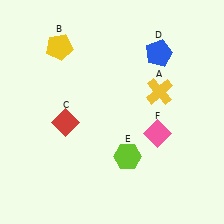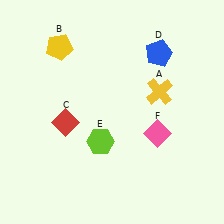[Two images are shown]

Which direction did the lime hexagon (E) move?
The lime hexagon (E) moved left.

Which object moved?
The lime hexagon (E) moved left.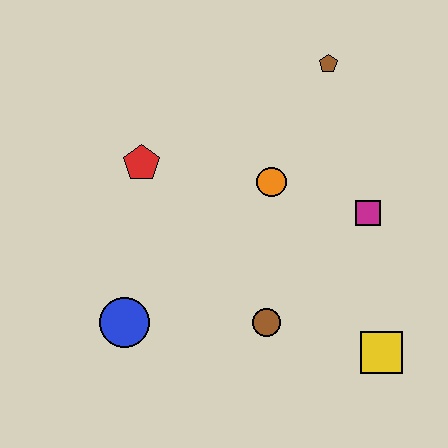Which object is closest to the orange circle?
The magenta square is closest to the orange circle.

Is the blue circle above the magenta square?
No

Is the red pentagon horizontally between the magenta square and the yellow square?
No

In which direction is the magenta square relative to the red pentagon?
The magenta square is to the right of the red pentagon.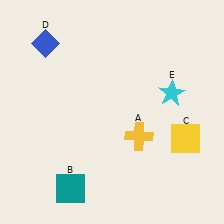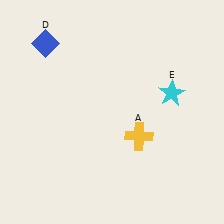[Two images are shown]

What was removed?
The yellow square (C), the teal square (B) were removed in Image 2.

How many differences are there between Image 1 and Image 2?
There are 2 differences between the two images.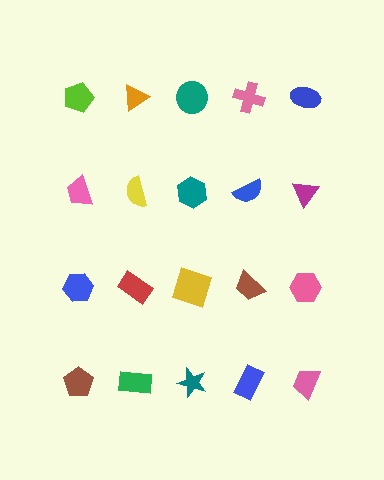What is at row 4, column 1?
A brown pentagon.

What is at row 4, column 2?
A green rectangle.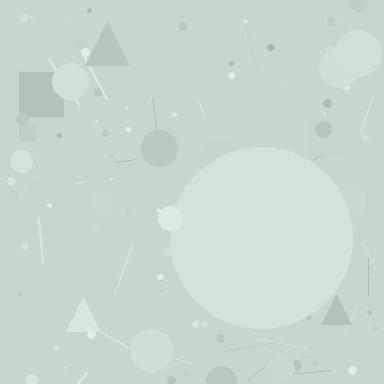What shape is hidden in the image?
A circle is hidden in the image.